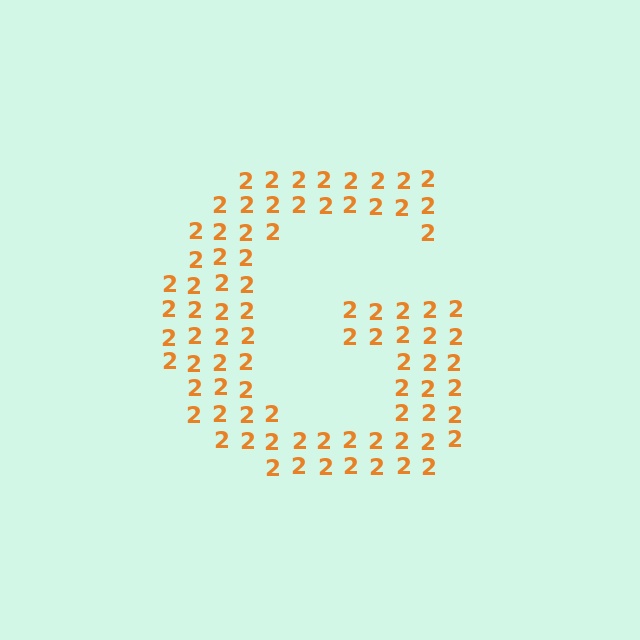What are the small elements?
The small elements are digit 2's.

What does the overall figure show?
The overall figure shows the letter G.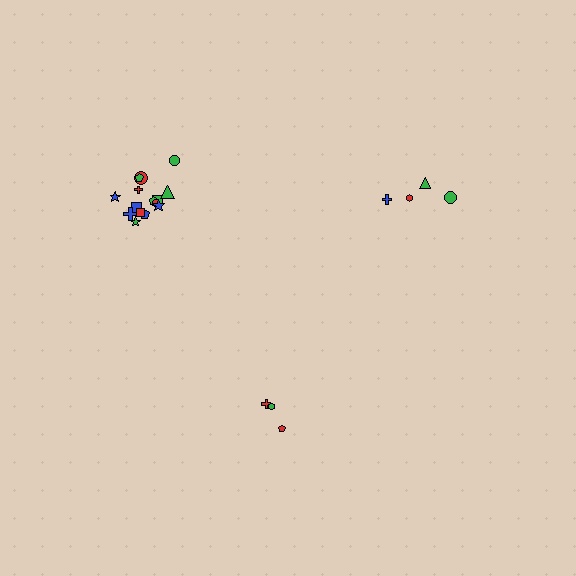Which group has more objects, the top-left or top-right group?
The top-left group.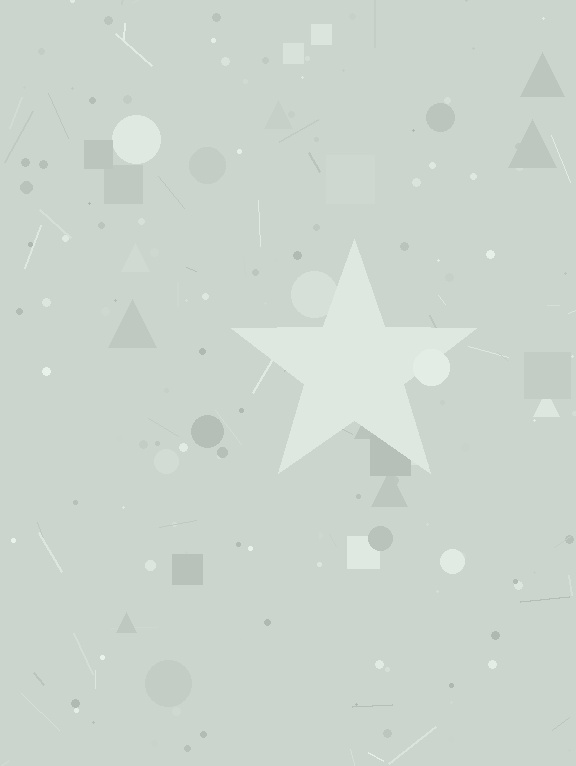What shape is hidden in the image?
A star is hidden in the image.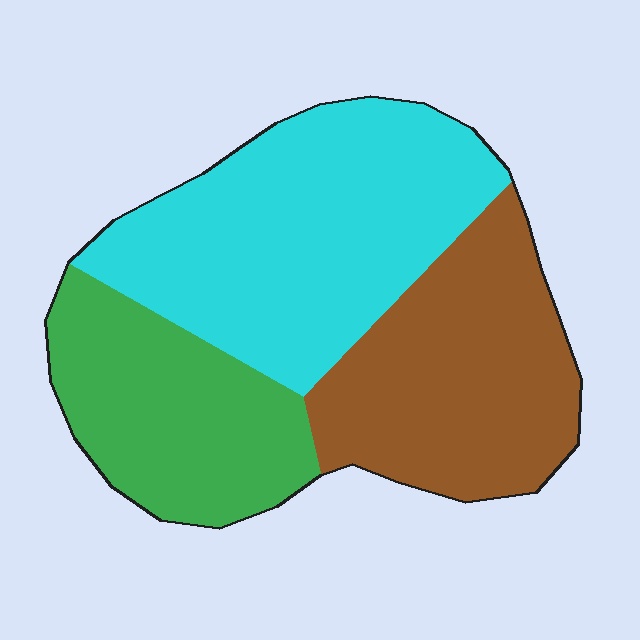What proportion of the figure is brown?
Brown takes up about one third (1/3) of the figure.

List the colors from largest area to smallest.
From largest to smallest: cyan, brown, green.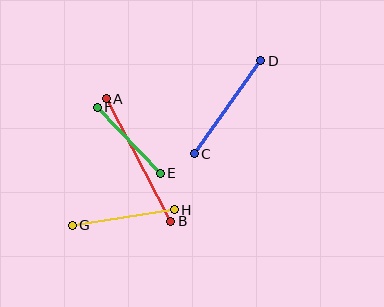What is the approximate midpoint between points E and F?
The midpoint is at approximately (129, 140) pixels.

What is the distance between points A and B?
The distance is approximately 138 pixels.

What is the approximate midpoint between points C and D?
The midpoint is at approximately (228, 107) pixels.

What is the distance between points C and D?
The distance is approximately 114 pixels.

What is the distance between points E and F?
The distance is approximately 91 pixels.